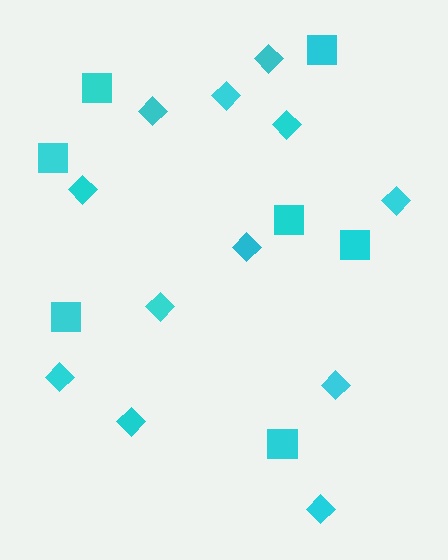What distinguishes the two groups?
There are 2 groups: one group of diamonds (12) and one group of squares (7).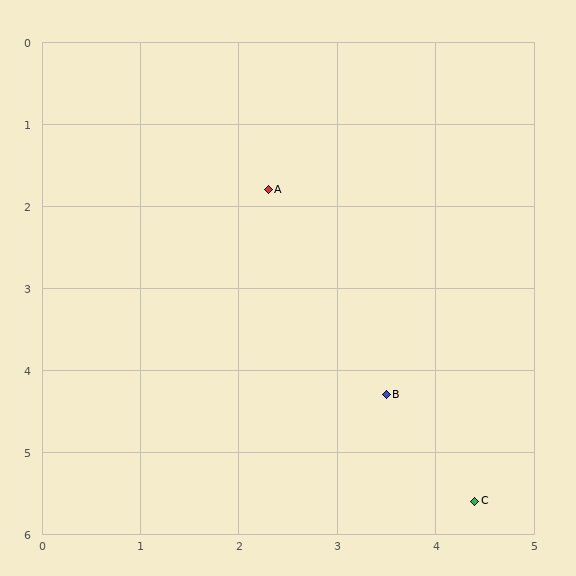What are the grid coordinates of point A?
Point A is at approximately (2.3, 1.8).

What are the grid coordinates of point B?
Point B is at approximately (3.5, 4.3).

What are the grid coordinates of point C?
Point C is at approximately (4.4, 5.6).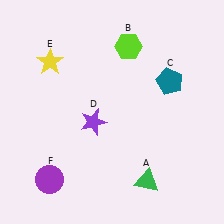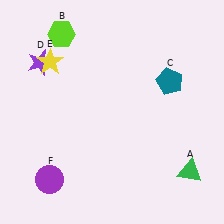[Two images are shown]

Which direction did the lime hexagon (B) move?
The lime hexagon (B) moved left.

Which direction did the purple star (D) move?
The purple star (D) moved up.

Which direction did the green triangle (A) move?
The green triangle (A) moved right.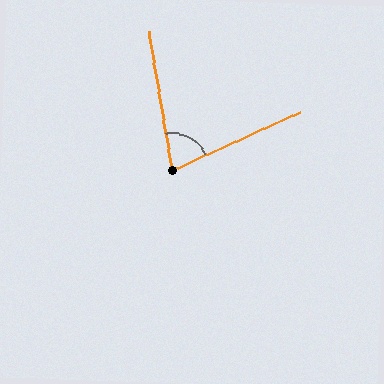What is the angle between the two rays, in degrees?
Approximately 75 degrees.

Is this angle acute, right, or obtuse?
It is acute.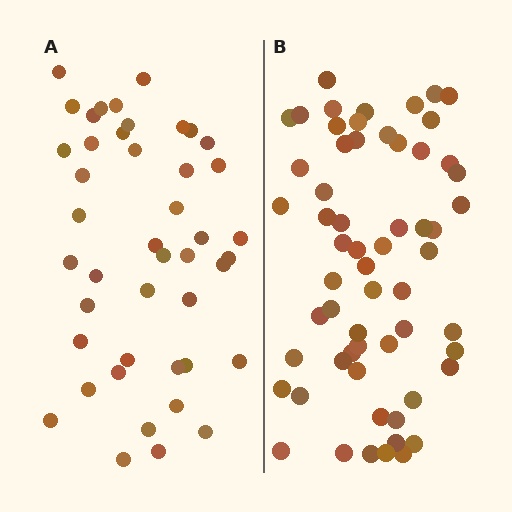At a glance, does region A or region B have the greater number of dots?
Region B (the right region) has more dots.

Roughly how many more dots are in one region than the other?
Region B has approximately 15 more dots than region A.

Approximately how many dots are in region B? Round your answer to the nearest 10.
About 60 dots.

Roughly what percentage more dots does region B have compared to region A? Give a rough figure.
About 35% more.